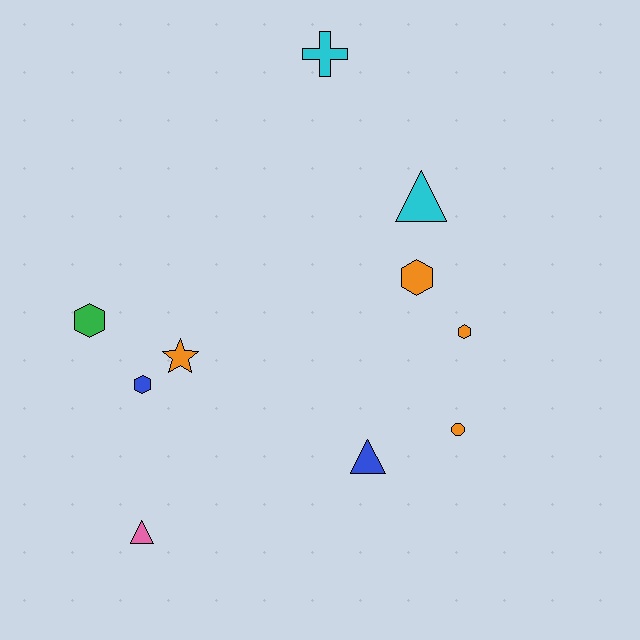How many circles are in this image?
There is 1 circle.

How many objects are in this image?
There are 10 objects.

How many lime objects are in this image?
There are no lime objects.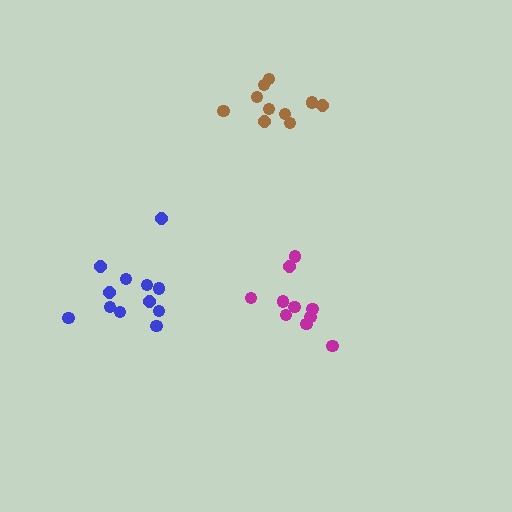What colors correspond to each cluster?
The clusters are colored: magenta, brown, blue.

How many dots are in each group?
Group 1: 10 dots, Group 2: 10 dots, Group 3: 12 dots (32 total).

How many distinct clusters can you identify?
There are 3 distinct clusters.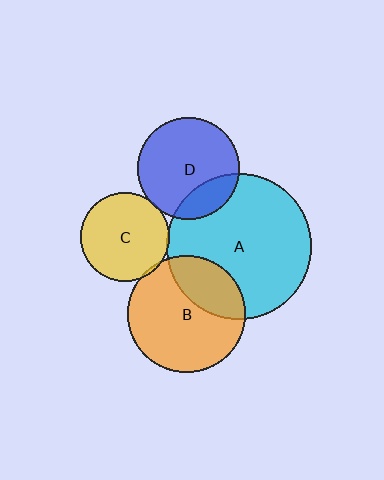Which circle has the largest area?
Circle A (cyan).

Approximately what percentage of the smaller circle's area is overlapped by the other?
Approximately 5%.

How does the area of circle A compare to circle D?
Approximately 2.0 times.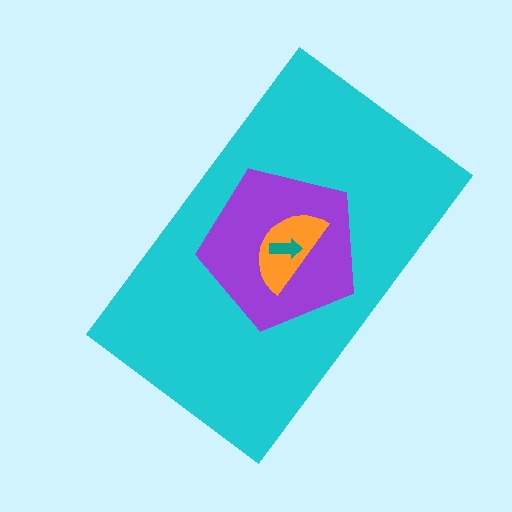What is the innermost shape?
The teal arrow.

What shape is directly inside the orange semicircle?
The teal arrow.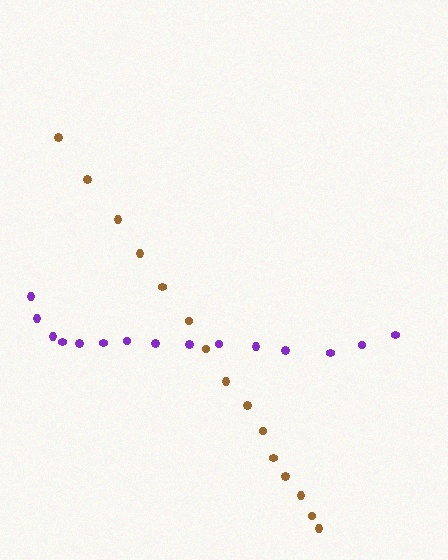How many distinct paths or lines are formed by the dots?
There are 2 distinct paths.